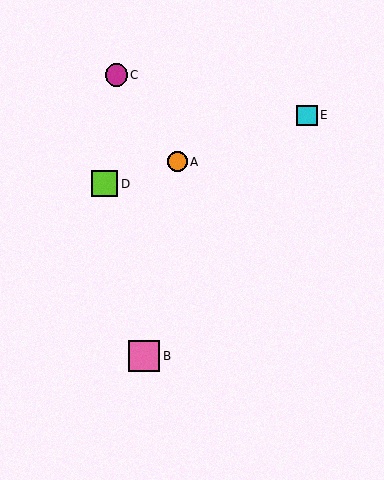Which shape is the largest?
The pink square (labeled B) is the largest.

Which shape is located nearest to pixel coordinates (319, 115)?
The cyan square (labeled E) at (307, 115) is nearest to that location.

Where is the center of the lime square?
The center of the lime square is at (105, 184).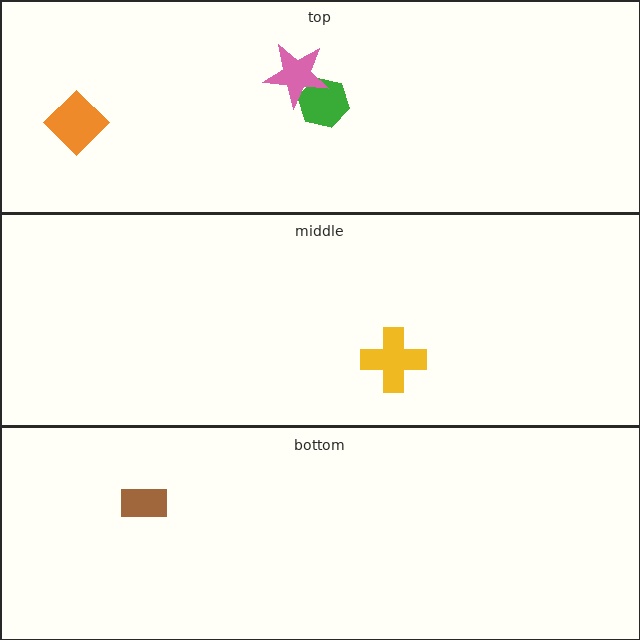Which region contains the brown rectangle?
The bottom region.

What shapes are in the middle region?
The yellow cross.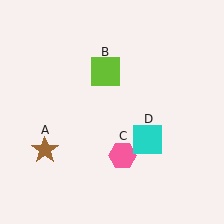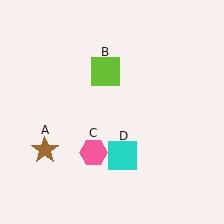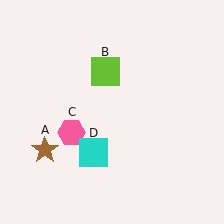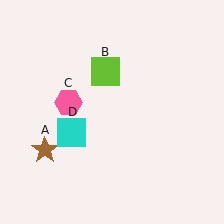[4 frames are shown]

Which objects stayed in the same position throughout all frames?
Brown star (object A) and lime square (object B) remained stationary.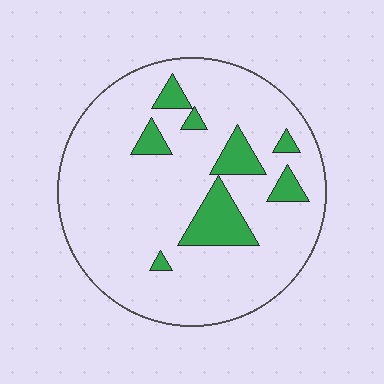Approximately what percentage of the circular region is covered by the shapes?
Approximately 15%.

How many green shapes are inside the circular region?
8.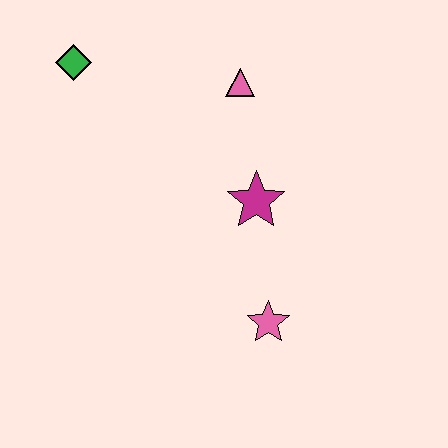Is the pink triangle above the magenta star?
Yes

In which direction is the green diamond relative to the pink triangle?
The green diamond is to the left of the pink triangle.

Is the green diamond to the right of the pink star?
No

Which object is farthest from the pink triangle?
The pink star is farthest from the pink triangle.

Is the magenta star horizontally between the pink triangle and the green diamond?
No